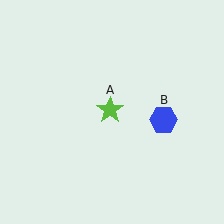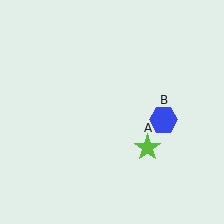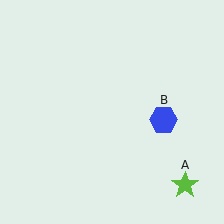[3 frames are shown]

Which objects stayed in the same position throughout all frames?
Blue hexagon (object B) remained stationary.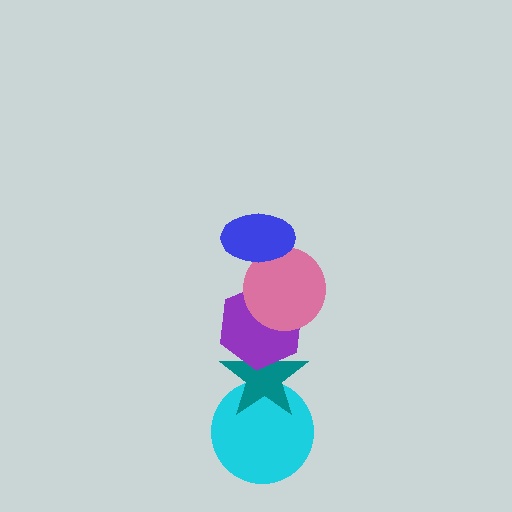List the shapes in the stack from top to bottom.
From top to bottom: the blue ellipse, the pink circle, the purple hexagon, the teal star, the cyan circle.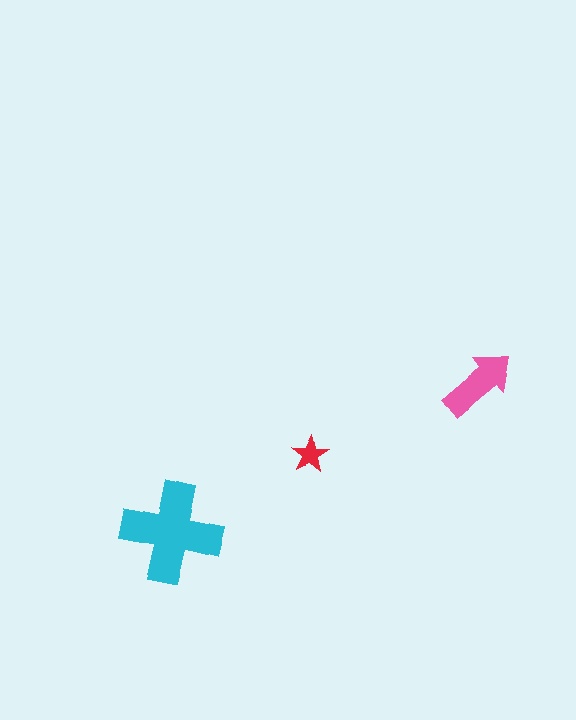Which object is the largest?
The cyan cross.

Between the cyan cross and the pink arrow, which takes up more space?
The cyan cross.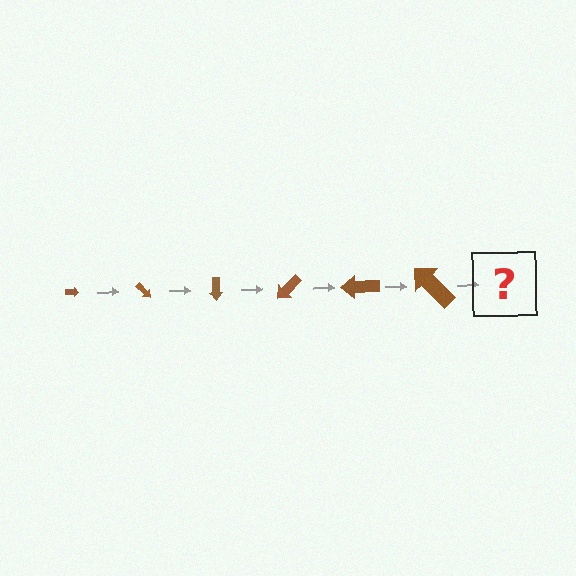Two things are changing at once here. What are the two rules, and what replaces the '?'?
The two rules are that the arrow grows larger each step and it rotates 45 degrees each step. The '?' should be an arrow, larger than the previous one and rotated 270 degrees from the start.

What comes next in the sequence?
The next element should be an arrow, larger than the previous one and rotated 270 degrees from the start.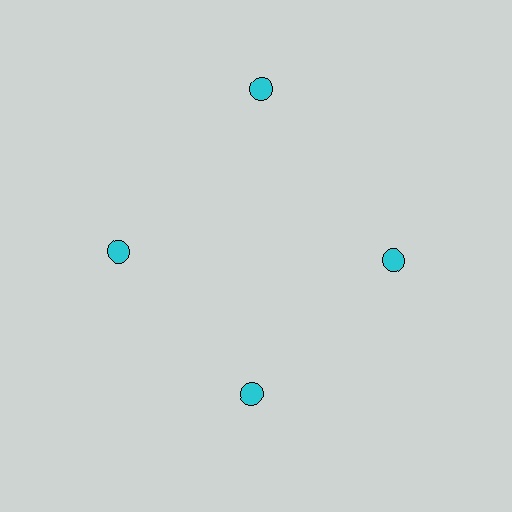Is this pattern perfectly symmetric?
No. The 4 cyan circles are arranged in a ring, but one element near the 12 o'clock position is pushed outward from the center, breaking the 4-fold rotational symmetry.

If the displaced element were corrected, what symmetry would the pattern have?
It would have 4-fold rotational symmetry — the pattern would map onto itself every 90 degrees.